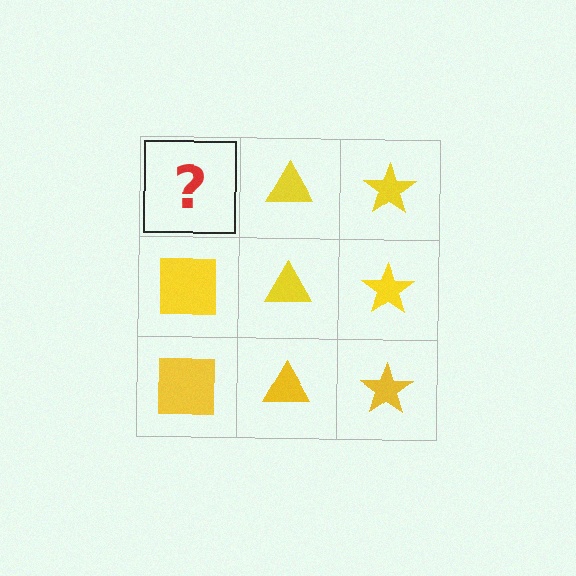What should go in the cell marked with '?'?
The missing cell should contain a yellow square.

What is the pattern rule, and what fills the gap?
The rule is that each column has a consistent shape. The gap should be filled with a yellow square.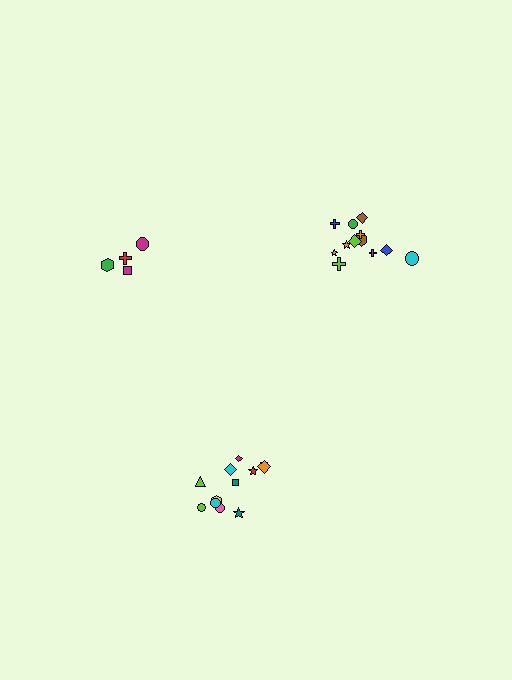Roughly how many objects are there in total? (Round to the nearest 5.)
Roughly 30 objects in total.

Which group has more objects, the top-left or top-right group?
The top-right group.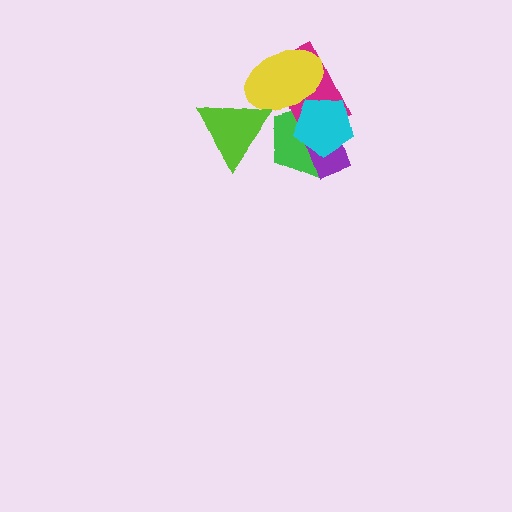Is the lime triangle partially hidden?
No, no other shape covers it.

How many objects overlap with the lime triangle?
2 objects overlap with the lime triangle.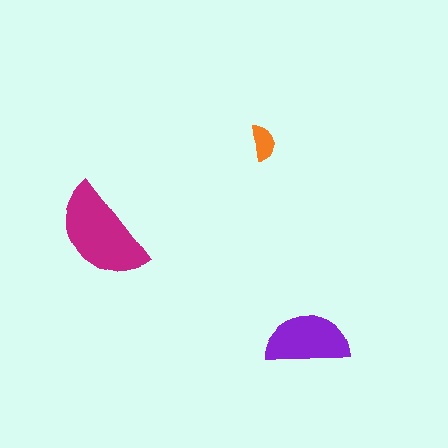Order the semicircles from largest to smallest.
the magenta one, the purple one, the orange one.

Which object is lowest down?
The purple semicircle is bottommost.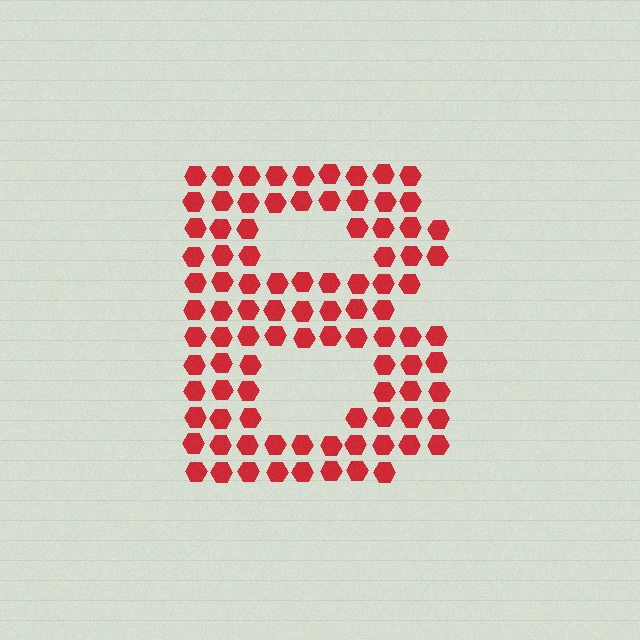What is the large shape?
The large shape is the letter B.